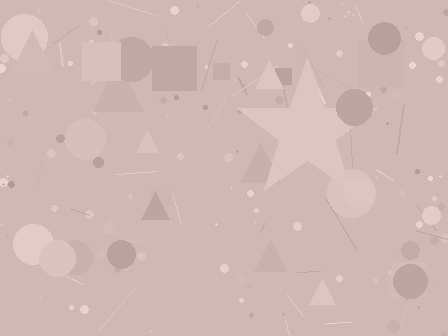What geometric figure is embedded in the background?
A star is embedded in the background.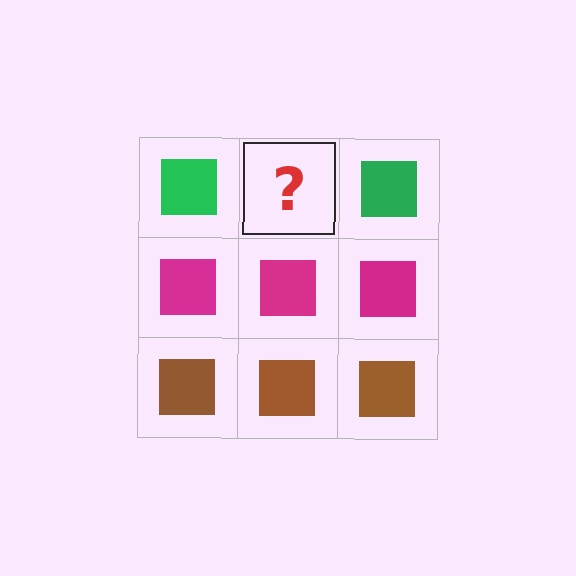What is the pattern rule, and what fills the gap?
The rule is that each row has a consistent color. The gap should be filled with a green square.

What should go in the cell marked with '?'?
The missing cell should contain a green square.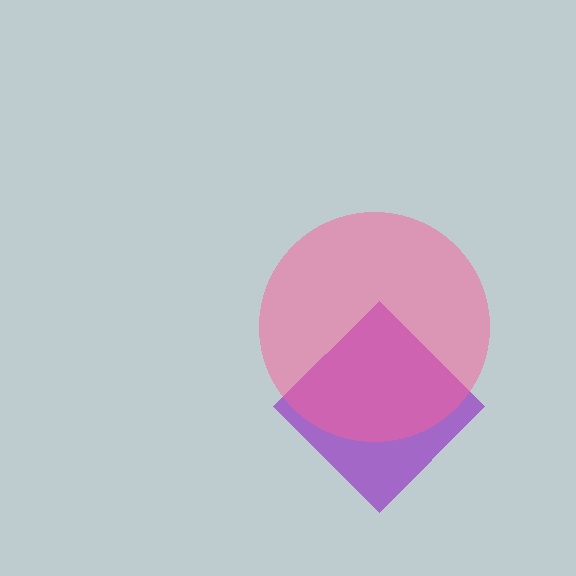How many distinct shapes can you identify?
There are 2 distinct shapes: a purple diamond, a pink circle.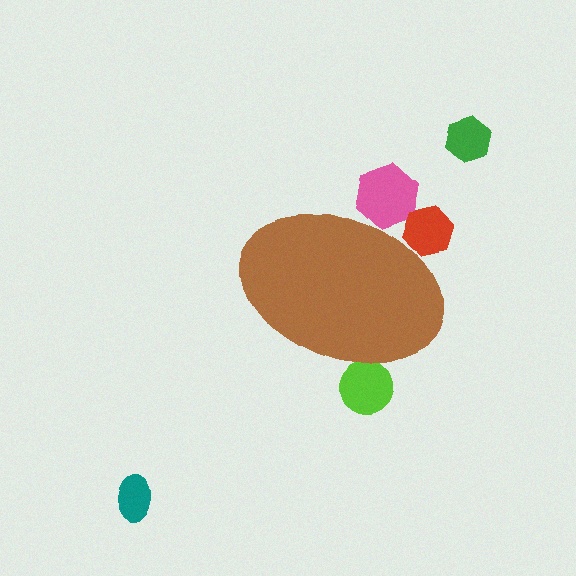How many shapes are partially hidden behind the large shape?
3 shapes are partially hidden.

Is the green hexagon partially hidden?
No, the green hexagon is fully visible.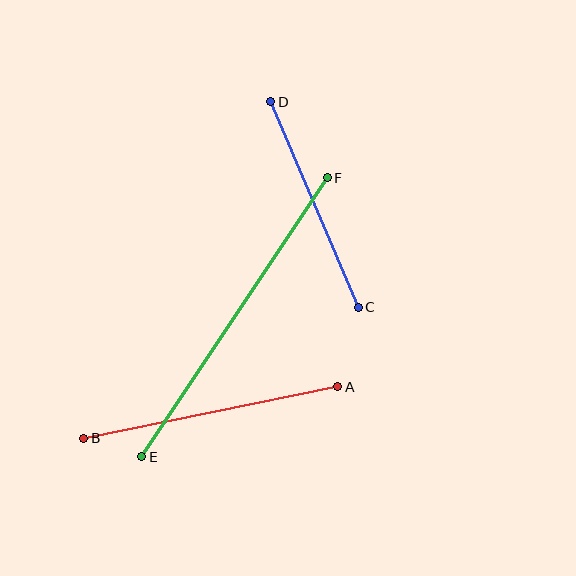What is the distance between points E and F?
The distance is approximately 335 pixels.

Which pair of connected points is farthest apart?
Points E and F are farthest apart.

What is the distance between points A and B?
The distance is approximately 259 pixels.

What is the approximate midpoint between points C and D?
The midpoint is at approximately (315, 204) pixels.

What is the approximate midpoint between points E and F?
The midpoint is at approximately (235, 317) pixels.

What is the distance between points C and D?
The distance is approximately 224 pixels.